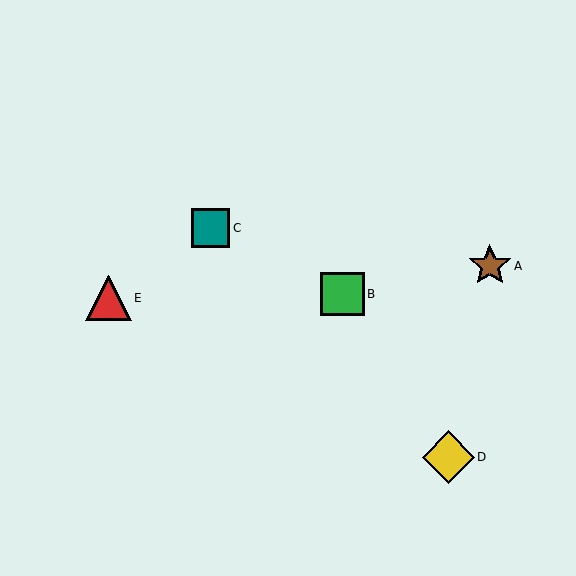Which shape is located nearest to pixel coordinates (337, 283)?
The green square (labeled B) at (342, 294) is nearest to that location.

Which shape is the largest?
The yellow diamond (labeled D) is the largest.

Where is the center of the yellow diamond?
The center of the yellow diamond is at (448, 457).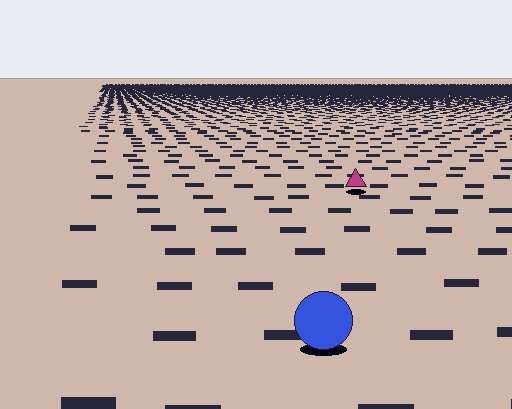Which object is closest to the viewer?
The blue circle is closest. The texture marks near it are larger and more spread out.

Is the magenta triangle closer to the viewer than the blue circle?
No. The blue circle is closer — you can tell from the texture gradient: the ground texture is coarser near it.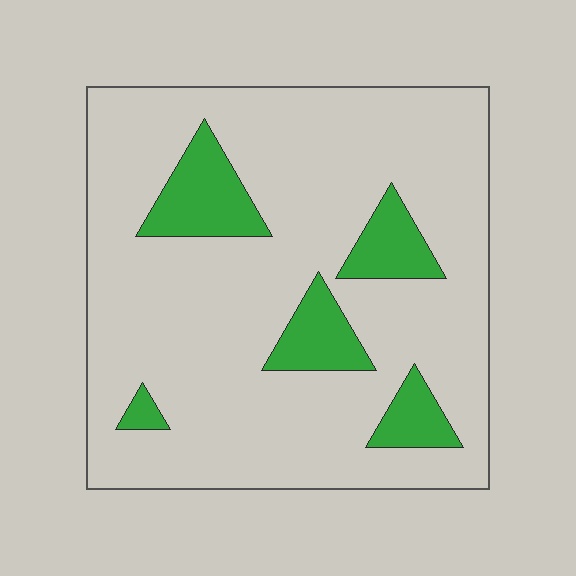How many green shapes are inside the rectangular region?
5.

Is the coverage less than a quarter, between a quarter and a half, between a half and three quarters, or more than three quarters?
Less than a quarter.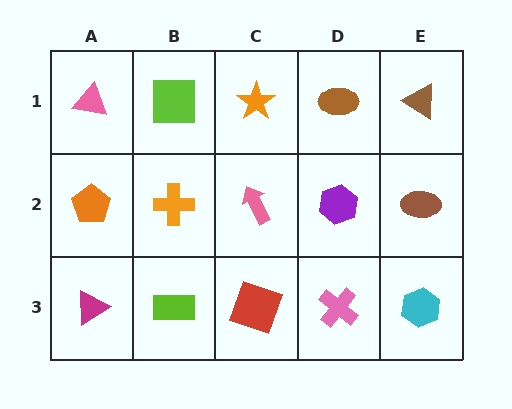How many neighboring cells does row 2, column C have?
4.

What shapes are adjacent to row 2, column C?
An orange star (row 1, column C), a red square (row 3, column C), an orange cross (row 2, column B), a purple hexagon (row 2, column D).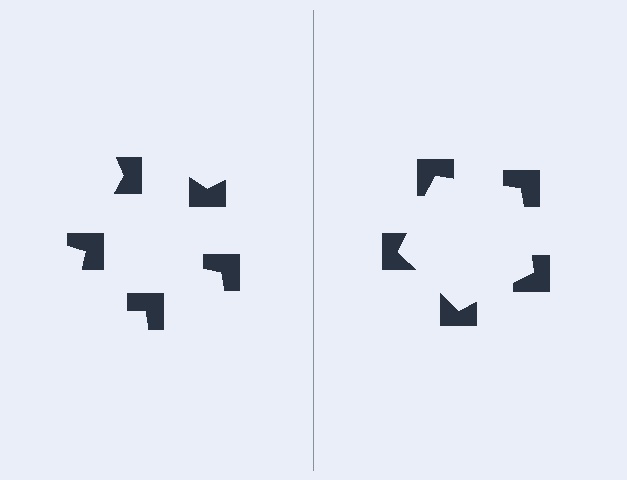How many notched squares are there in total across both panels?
10 — 5 on each side.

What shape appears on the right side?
An illusory pentagon.